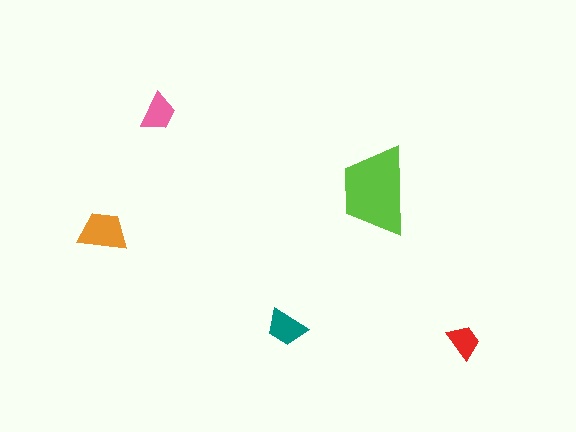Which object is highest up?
The pink trapezoid is topmost.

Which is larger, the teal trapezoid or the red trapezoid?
The teal one.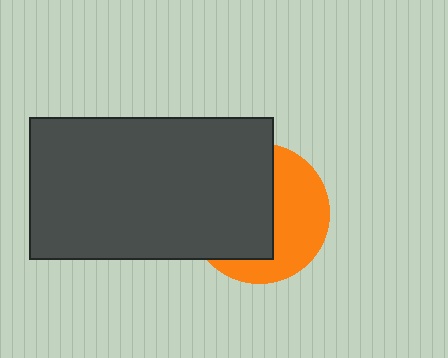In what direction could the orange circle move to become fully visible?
The orange circle could move right. That would shift it out from behind the dark gray rectangle entirely.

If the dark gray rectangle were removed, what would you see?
You would see the complete orange circle.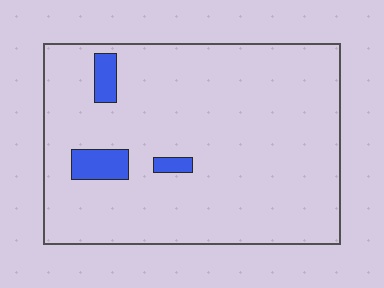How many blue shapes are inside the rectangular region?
3.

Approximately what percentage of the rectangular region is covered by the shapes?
Approximately 5%.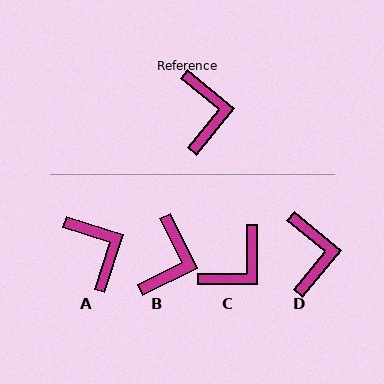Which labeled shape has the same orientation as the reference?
D.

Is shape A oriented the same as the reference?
No, it is off by about 21 degrees.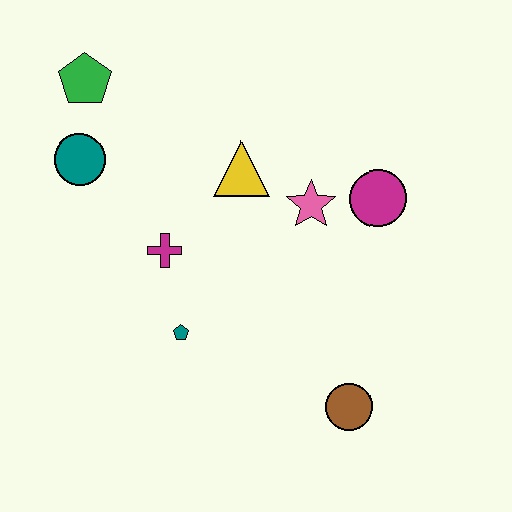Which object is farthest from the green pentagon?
The brown circle is farthest from the green pentagon.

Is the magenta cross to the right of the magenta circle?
No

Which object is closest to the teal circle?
The green pentagon is closest to the teal circle.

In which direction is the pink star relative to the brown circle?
The pink star is above the brown circle.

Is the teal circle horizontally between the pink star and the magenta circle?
No